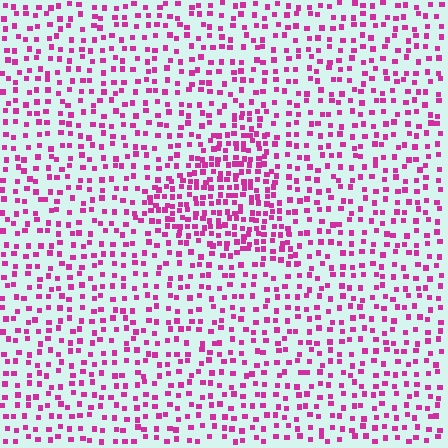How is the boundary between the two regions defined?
The boundary is defined by a change in element density (approximately 2.0x ratio). All elements are the same color, size, and shape.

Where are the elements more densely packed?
The elements are more densely packed inside the triangle boundary.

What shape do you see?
I see a triangle.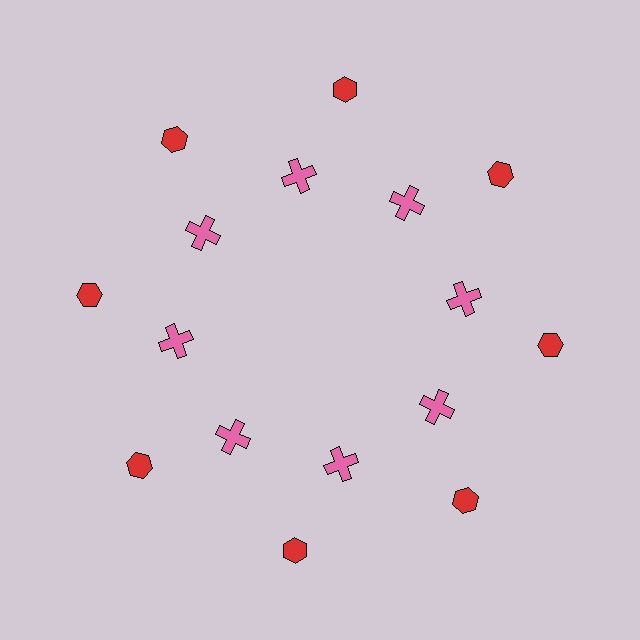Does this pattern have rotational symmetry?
Yes, this pattern has 8-fold rotational symmetry. It looks the same after rotating 45 degrees around the center.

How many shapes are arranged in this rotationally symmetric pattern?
There are 16 shapes, arranged in 8 groups of 2.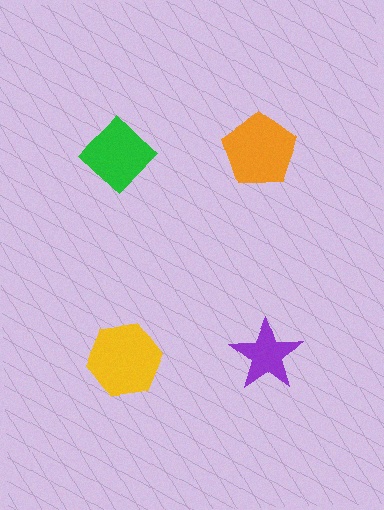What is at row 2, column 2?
A purple star.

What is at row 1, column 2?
An orange pentagon.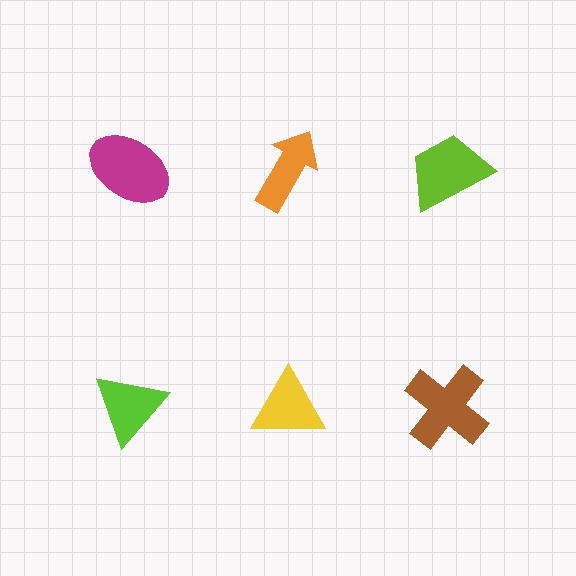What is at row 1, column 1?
A magenta ellipse.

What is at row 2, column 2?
A yellow triangle.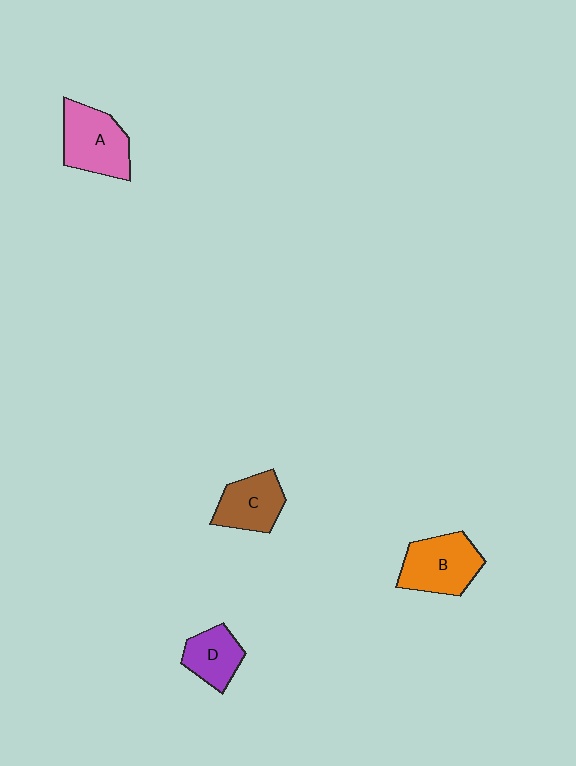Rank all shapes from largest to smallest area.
From largest to smallest: A (pink), B (orange), C (brown), D (purple).